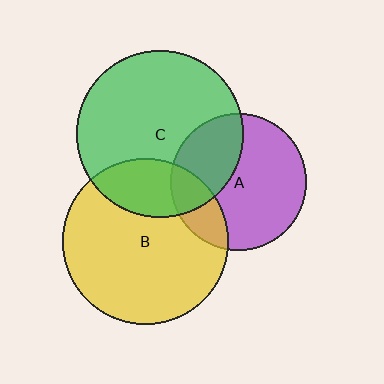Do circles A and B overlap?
Yes.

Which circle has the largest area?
Circle C (green).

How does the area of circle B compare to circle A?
Approximately 1.5 times.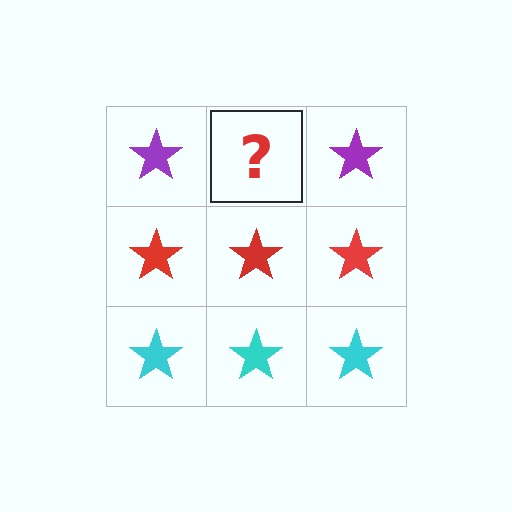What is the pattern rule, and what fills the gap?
The rule is that each row has a consistent color. The gap should be filled with a purple star.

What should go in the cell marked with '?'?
The missing cell should contain a purple star.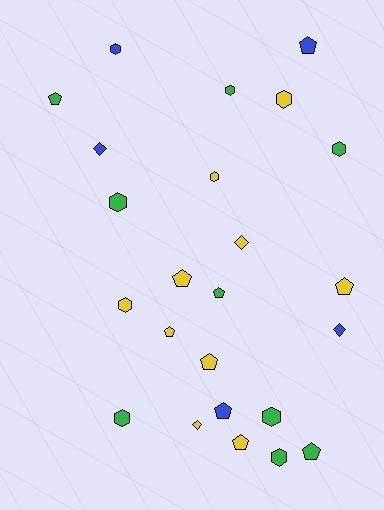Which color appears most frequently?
Yellow, with 10 objects.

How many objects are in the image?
There are 24 objects.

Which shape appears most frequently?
Pentagon, with 10 objects.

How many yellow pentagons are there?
There are 5 yellow pentagons.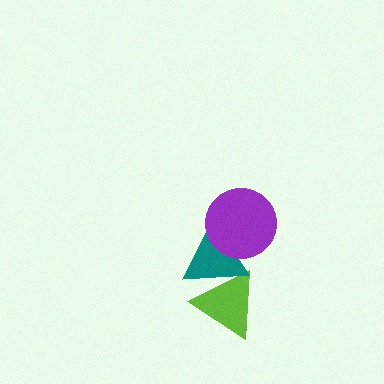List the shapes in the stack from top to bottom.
From top to bottom: the purple circle, the teal triangle, the lime triangle.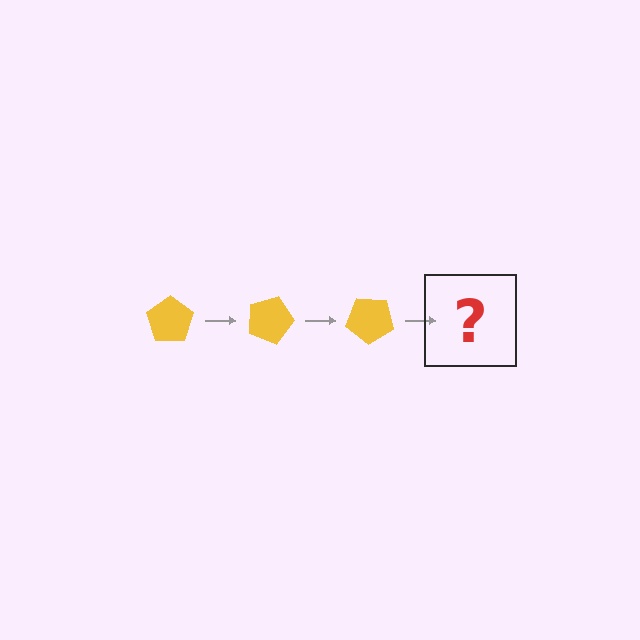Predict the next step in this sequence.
The next step is a yellow pentagon rotated 60 degrees.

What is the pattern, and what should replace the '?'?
The pattern is that the pentagon rotates 20 degrees each step. The '?' should be a yellow pentagon rotated 60 degrees.